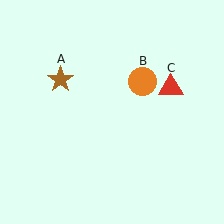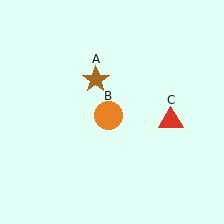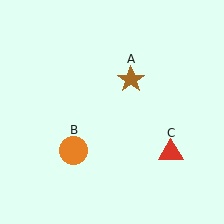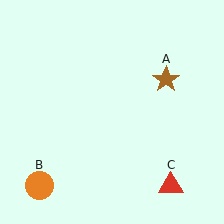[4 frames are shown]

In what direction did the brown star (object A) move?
The brown star (object A) moved right.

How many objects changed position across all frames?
3 objects changed position: brown star (object A), orange circle (object B), red triangle (object C).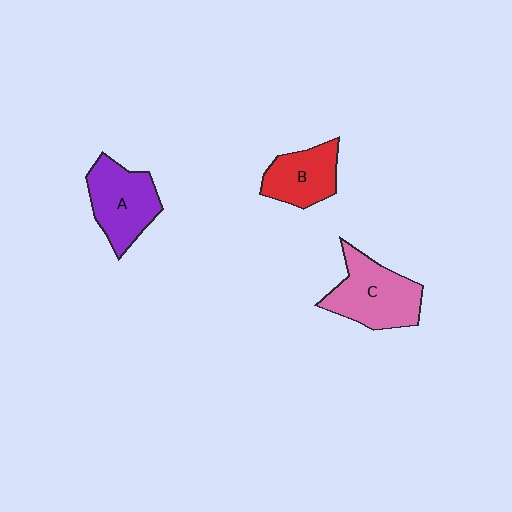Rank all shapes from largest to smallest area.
From largest to smallest: C (pink), A (purple), B (red).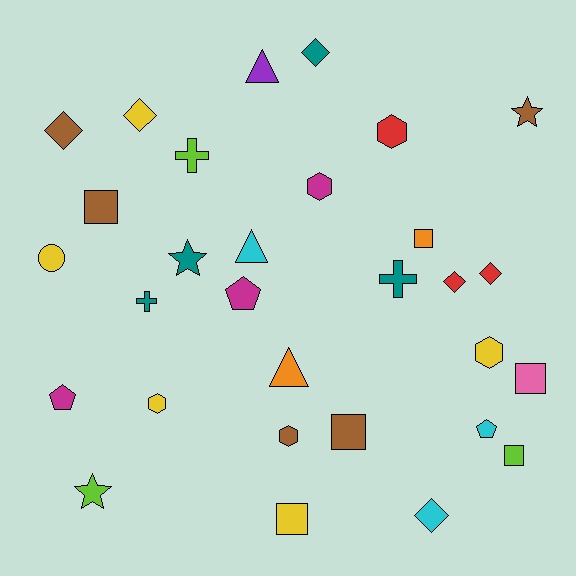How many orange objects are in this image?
There are 2 orange objects.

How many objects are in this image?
There are 30 objects.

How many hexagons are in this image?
There are 5 hexagons.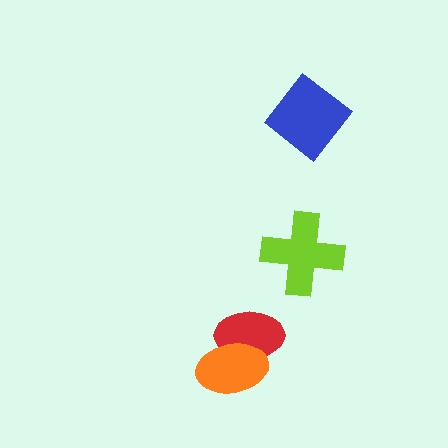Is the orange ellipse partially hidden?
No, no other shape covers it.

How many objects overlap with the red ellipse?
1 object overlaps with the red ellipse.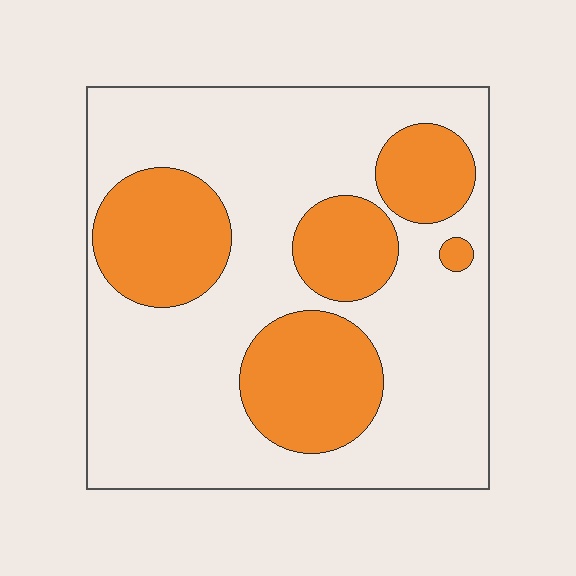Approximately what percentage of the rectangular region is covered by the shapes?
Approximately 30%.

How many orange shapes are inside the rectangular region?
5.